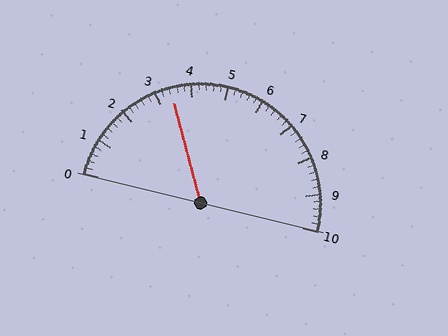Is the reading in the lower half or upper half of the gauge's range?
The reading is in the lower half of the range (0 to 10).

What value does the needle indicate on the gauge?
The needle indicates approximately 3.4.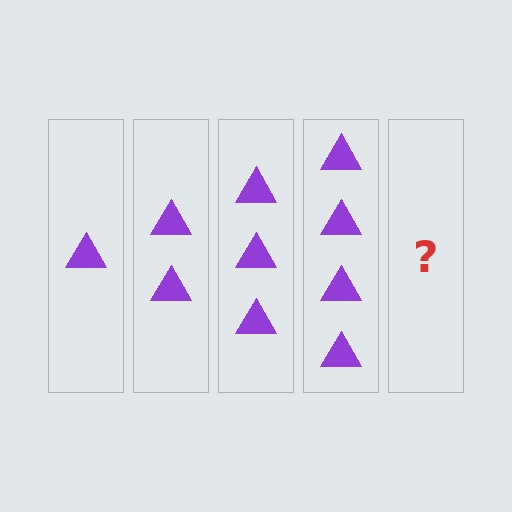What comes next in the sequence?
The next element should be 5 triangles.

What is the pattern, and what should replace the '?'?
The pattern is that each step adds one more triangle. The '?' should be 5 triangles.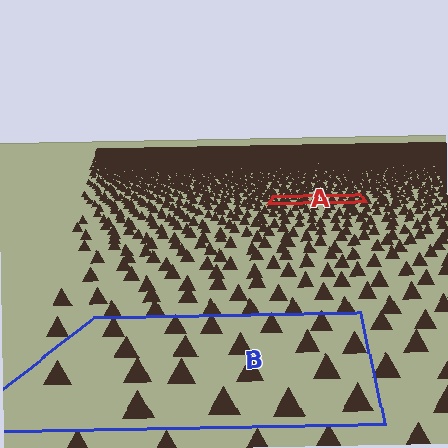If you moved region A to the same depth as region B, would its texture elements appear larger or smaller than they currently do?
They would appear larger. At a closer depth, the same texture elements are projected at a bigger on-screen size.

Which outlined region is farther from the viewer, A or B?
Region A is farther from the viewer — the texture elements inside it appear smaller and more densely packed.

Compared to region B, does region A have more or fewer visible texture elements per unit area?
Region A has more texture elements per unit area — they are packed more densely because it is farther away.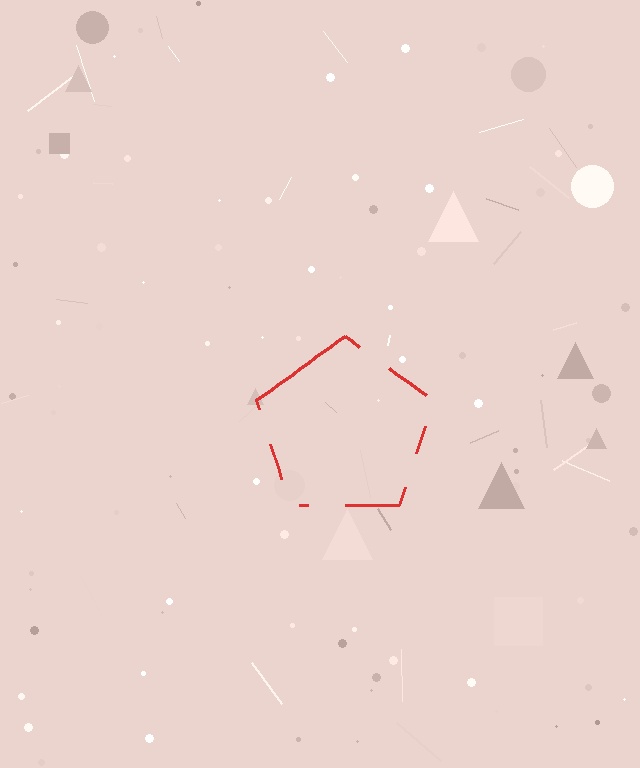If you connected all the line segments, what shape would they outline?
They would outline a pentagon.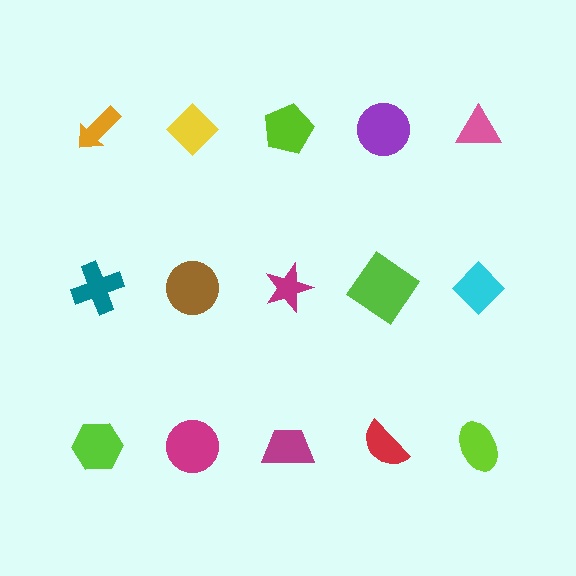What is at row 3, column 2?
A magenta circle.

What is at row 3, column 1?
A lime hexagon.